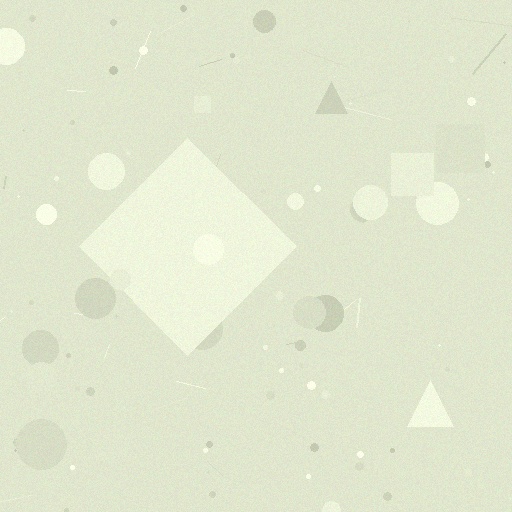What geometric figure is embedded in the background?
A diamond is embedded in the background.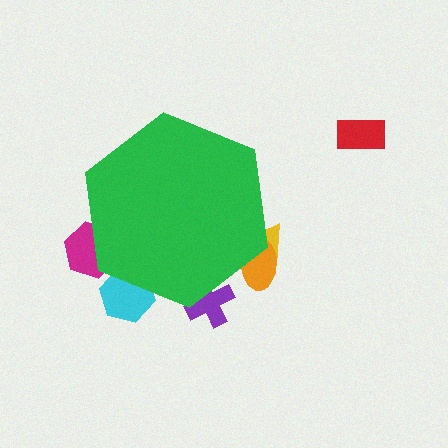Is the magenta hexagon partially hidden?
Yes, the magenta hexagon is partially hidden behind the green hexagon.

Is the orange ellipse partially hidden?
Yes, the orange ellipse is partially hidden behind the green hexagon.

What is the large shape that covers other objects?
A green hexagon.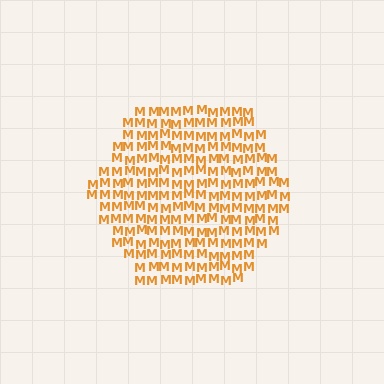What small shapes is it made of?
It is made of small letter M's.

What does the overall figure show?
The overall figure shows a hexagon.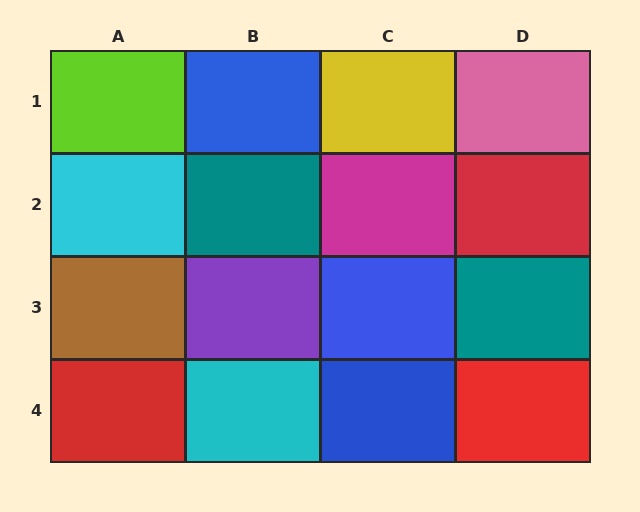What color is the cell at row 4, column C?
Blue.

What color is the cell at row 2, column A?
Cyan.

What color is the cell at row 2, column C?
Magenta.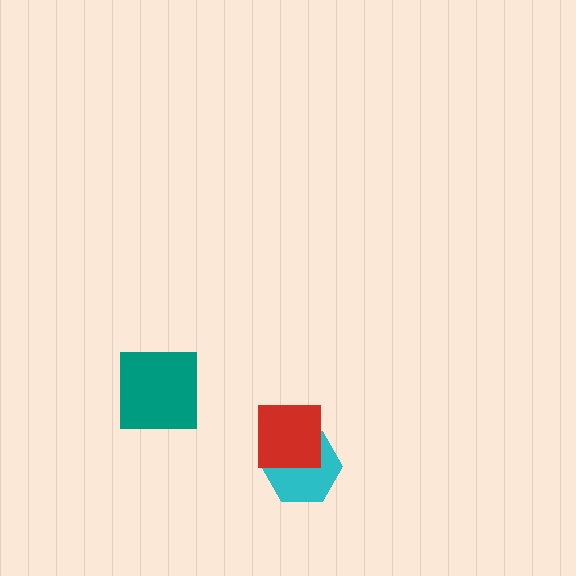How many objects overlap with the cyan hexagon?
1 object overlaps with the cyan hexagon.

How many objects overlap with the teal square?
0 objects overlap with the teal square.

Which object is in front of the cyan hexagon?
The red square is in front of the cyan hexagon.